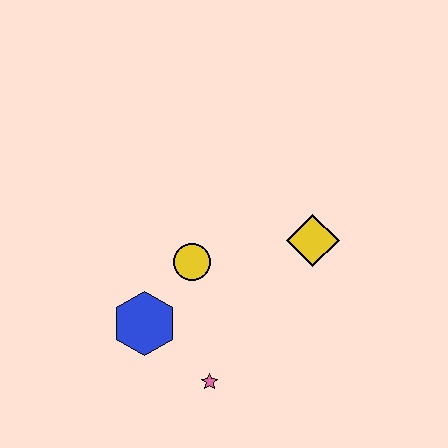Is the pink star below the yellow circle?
Yes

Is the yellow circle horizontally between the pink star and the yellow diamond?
No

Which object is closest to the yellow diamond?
The yellow circle is closest to the yellow diamond.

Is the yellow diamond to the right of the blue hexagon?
Yes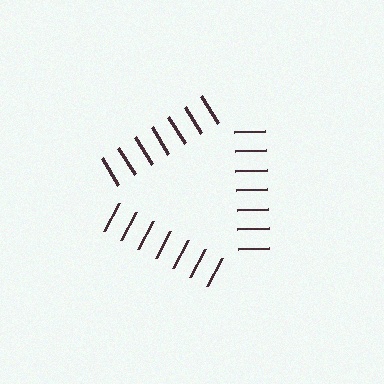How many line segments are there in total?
21 — 7 along each of the 3 edges.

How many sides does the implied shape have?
3 sides — the line-ends trace a triangle.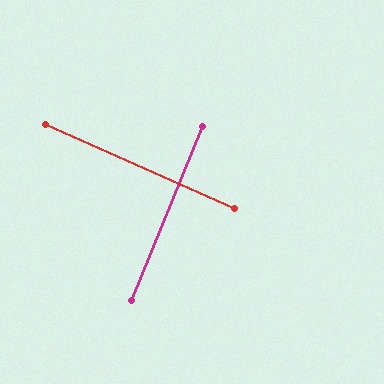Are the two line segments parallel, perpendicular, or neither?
Perpendicular — they meet at approximately 88°.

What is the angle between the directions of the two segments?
Approximately 88 degrees.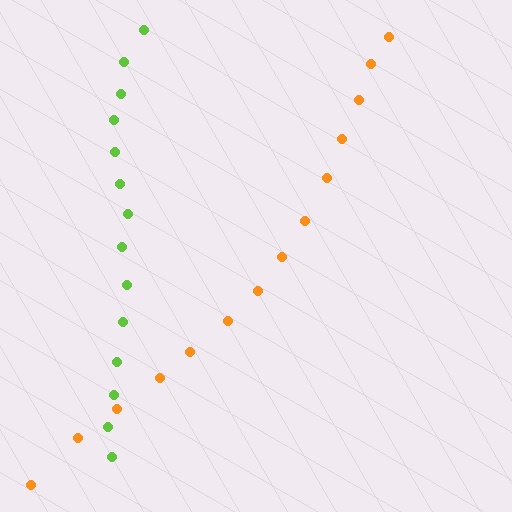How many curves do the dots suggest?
There are 2 distinct paths.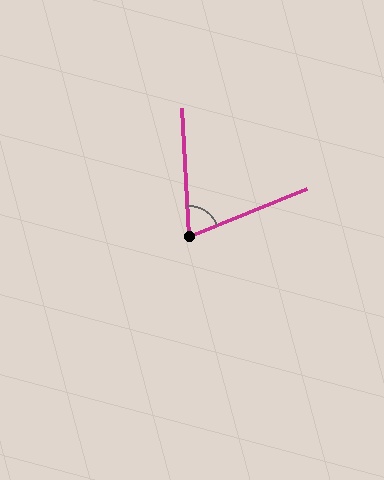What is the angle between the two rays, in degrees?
Approximately 71 degrees.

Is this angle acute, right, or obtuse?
It is acute.